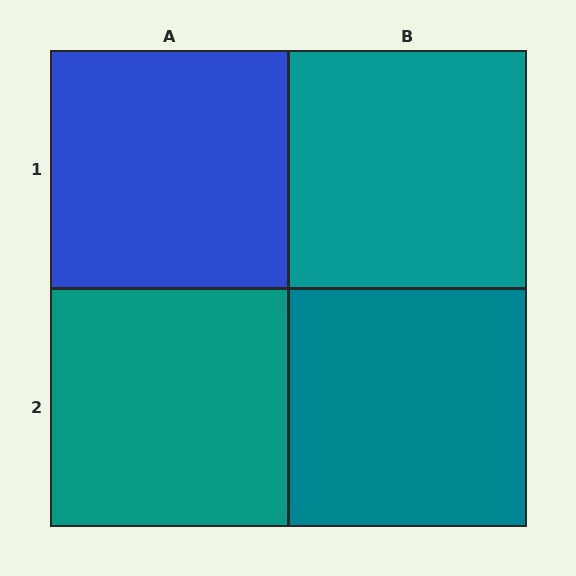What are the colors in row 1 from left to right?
Blue, teal.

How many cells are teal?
3 cells are teal.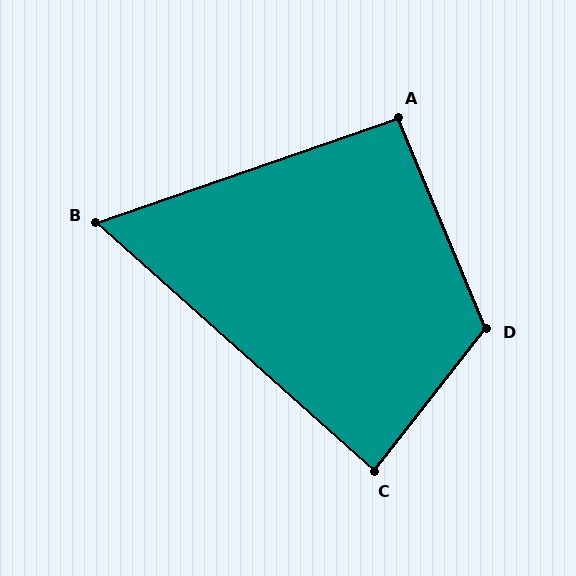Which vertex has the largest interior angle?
D, at approximately 119 degrees.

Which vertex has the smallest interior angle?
B, at approximately 61 degrees.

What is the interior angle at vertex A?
Approximately 94 degrees (approximately right).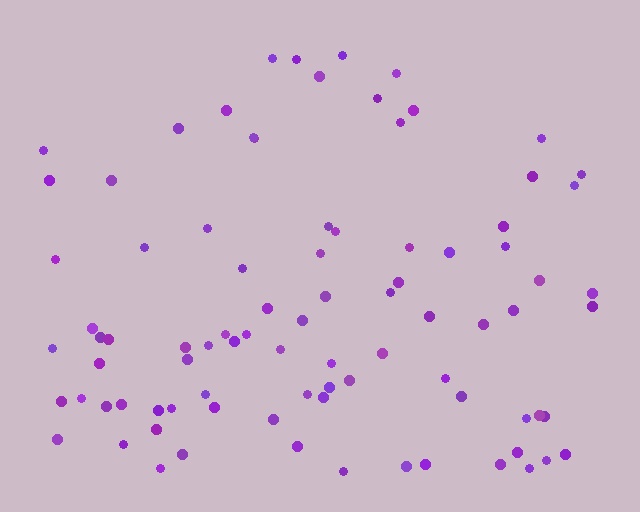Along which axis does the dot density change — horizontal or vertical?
Vertical.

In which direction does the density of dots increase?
From top to bottom, with the bottom side densest.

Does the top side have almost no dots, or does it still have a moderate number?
Still a moderate number, just noticeably fewer than the bottom.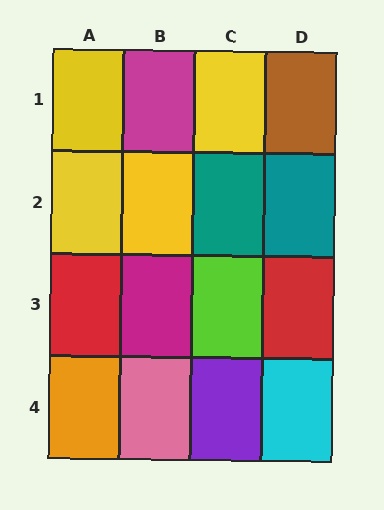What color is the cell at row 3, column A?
Red.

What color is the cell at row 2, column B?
Yellow.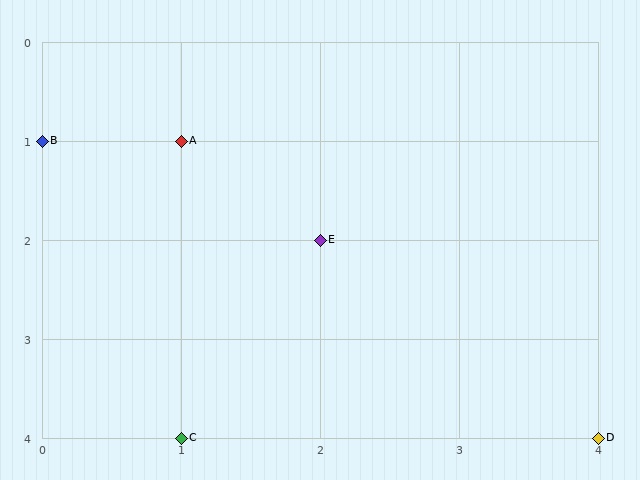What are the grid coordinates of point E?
Point E is at grid coordinates (2, 2).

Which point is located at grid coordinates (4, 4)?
Point D is at (4, 4).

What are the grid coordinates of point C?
Point C is at grid coordinates (1, 4).